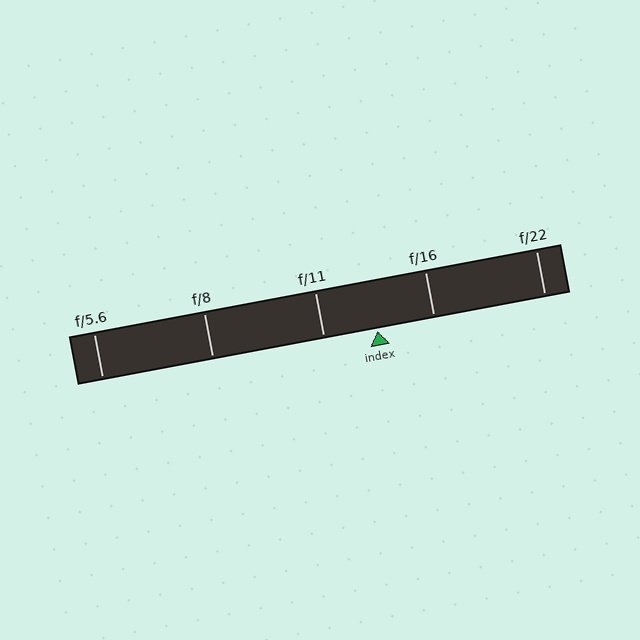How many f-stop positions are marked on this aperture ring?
There are 5 f-stop positions marked.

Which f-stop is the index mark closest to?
The index mark is closest to f/11.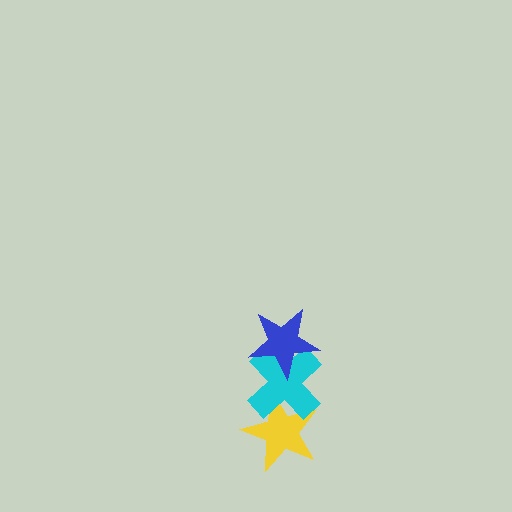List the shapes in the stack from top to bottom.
From top to bottom: the blue star, the cyan cross, the yellow star.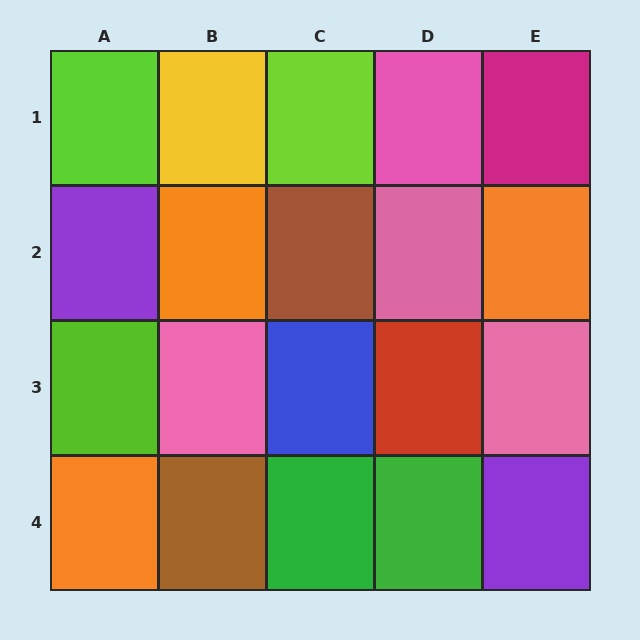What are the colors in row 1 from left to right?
Lime, yellow, lime, pink, magenta.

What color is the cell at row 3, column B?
Pink.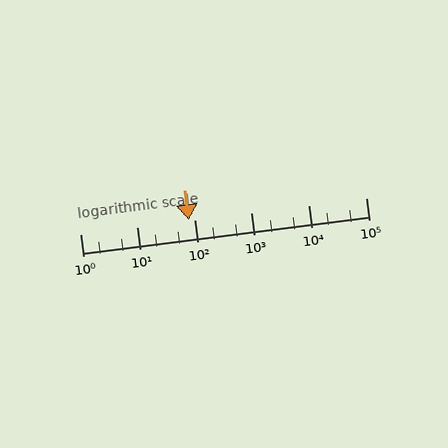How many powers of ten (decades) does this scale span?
The scale spans 5 decades, from 1 to 100000.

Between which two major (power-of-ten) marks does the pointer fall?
The pointer is between 10 and 100.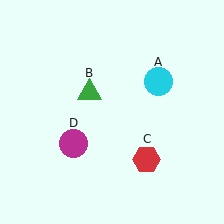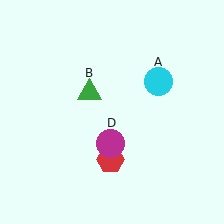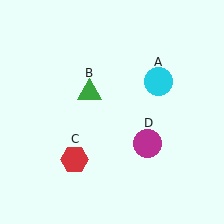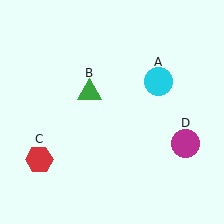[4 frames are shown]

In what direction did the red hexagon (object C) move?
The red hexagon (object C) moved left.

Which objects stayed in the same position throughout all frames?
Cyan circle (object A) and green triangle (object B) remained stationary.